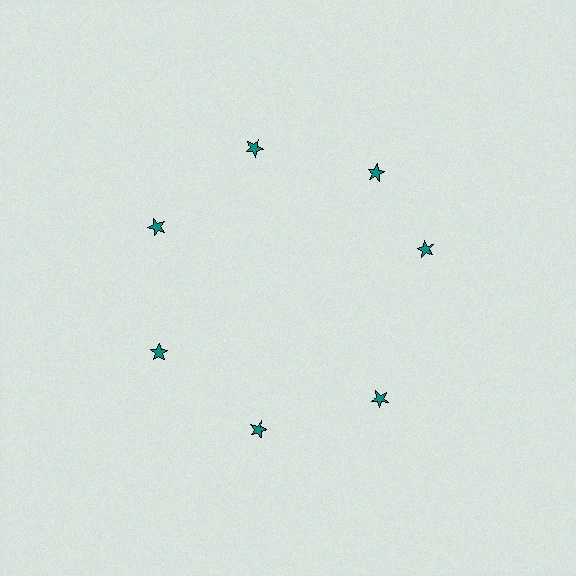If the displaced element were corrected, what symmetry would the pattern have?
It would have 7-fold rotational symmetry — the pattern would map onto itself every 51 degrees.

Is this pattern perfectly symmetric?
No. The 7 teal stars are arranged in a ring, but one element near the 3 o'clock position is rotated out of alignment along the ring, breaking the 7-fold rotational symmetry.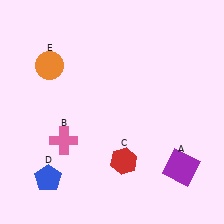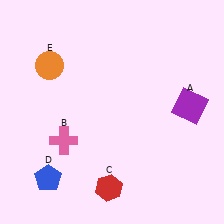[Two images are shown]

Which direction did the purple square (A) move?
The purple square (A) moved up.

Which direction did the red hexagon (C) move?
The red hexagon (C) moved down.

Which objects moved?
The objects that moved are: the purple square (A), the red hexagon (C).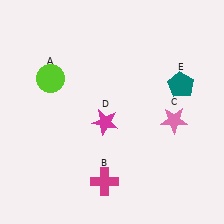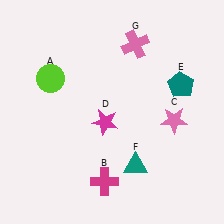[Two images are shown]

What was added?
A teal triangle (F), a pink cross (G) were added in Image 2.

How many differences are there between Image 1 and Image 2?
There are 2 differences between the two images.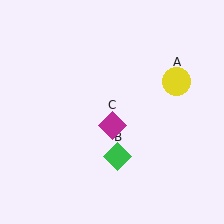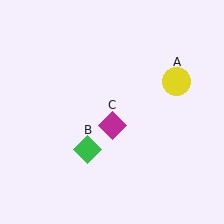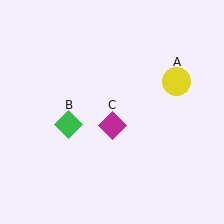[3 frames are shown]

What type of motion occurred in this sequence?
The green diamond (object B) rotated clockwise around the center of the scene.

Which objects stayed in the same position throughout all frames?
Yellow circle (object A) and magenta diamond (object C) remained stationary.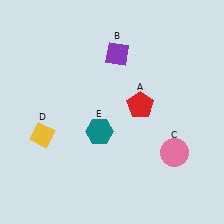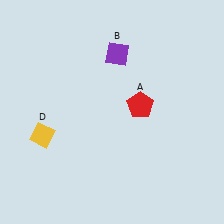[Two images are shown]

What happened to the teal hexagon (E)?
The teal hexagon (E) was removed in Image 2. It was in the bottom-left area of Image 1.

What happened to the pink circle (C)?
The pink circle (C) was removed in Image 2. It was in the bottom-right area of Image 1.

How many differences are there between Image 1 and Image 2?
There are 2 differences between the two images.